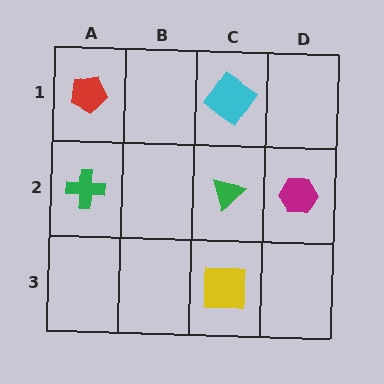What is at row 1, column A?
A red pentagon.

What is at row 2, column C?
A green triangle.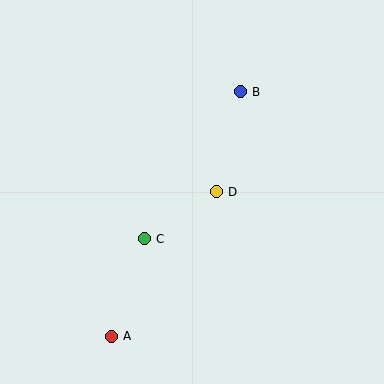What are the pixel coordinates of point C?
Point C is at (144, 239).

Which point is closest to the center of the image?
Point D at (216, 192) is closest to the center.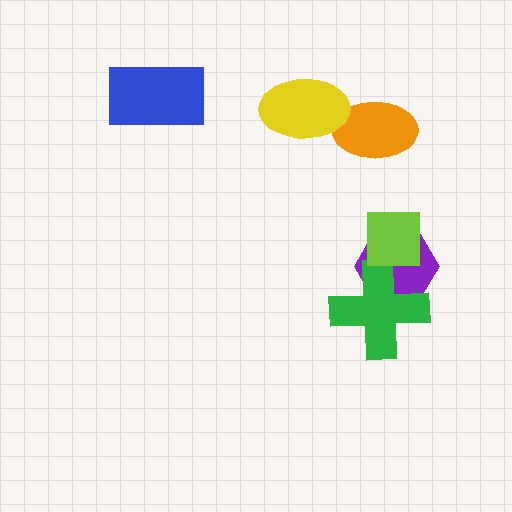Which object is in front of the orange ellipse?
The yellow ellipse is in front of the orange ellipse.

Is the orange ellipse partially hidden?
Yes, it is partially covered by another shape.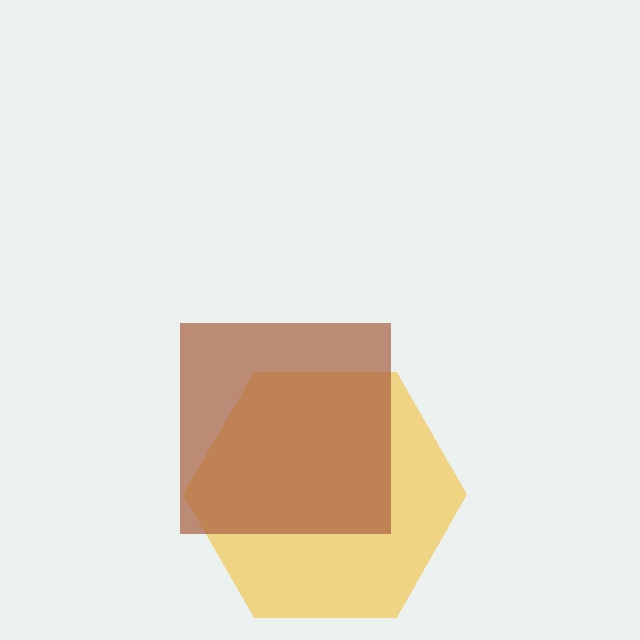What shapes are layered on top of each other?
The layered shapes are: a yellow hexagon, a brown square.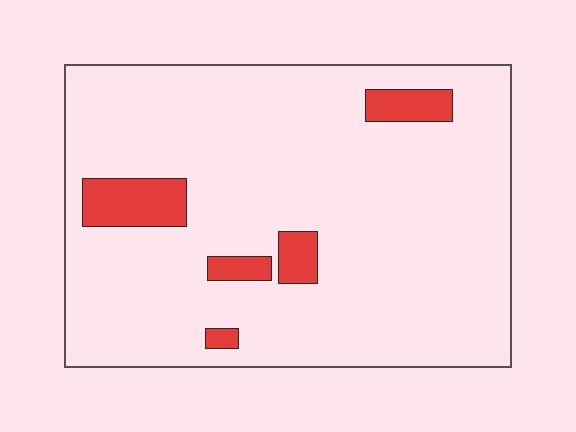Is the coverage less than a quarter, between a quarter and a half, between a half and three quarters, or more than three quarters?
Less than a quarter.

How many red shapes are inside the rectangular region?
5.